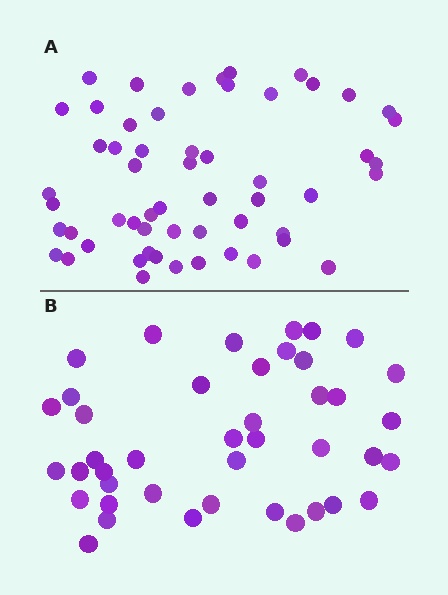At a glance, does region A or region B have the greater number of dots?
Region A (the top region) has more dots.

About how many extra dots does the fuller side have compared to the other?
Region A has approximately 15 more dots than region B.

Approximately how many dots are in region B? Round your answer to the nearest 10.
About 40 dots. (The exact count is 42, which rounds to 40.)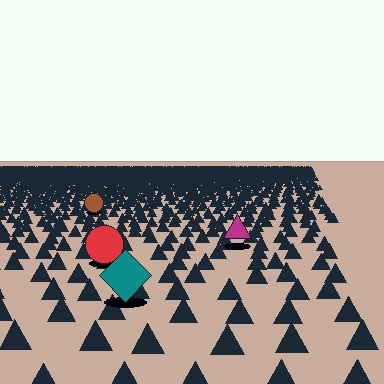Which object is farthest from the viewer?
The brown circle is farthest from the viewer. It appears smaller and the ground texture around it is denser.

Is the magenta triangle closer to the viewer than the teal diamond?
No. The teal diamond is closer — you can tell from the texture gradient: the ground texture is coarser near it.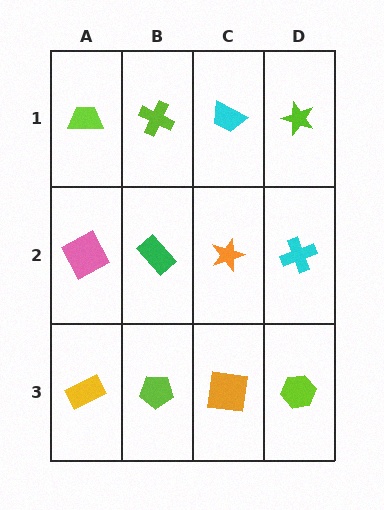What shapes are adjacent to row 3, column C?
An orange star (row 2, column C), a lime pentagon (row 3, column B), a lime hexagon (row 3, column D).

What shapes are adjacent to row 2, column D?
A lime star (row 1, column D), a lime hexagon (row 3, column D), an orange star (row 2, column C).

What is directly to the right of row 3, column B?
An orange square.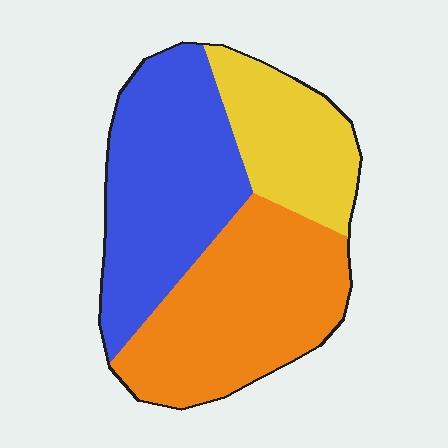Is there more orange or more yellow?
Orange.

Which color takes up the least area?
Yellow, at roughly 20%.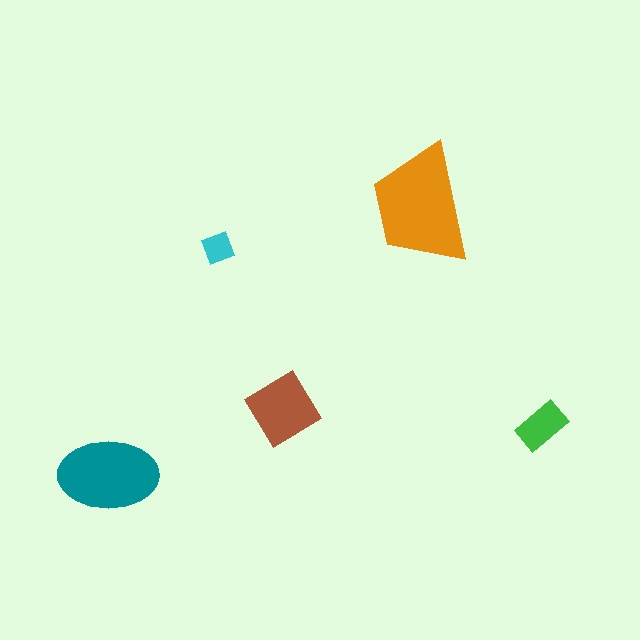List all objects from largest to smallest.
The orange trapezoid, the teal ellipse, the brown diamond, the green rectangle, the cyan diamond.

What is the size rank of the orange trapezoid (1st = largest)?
1st.